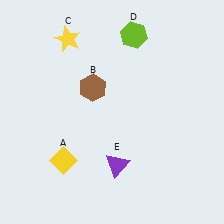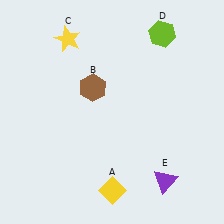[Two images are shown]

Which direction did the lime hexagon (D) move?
The lime hexagon (D) moved right.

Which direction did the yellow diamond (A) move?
The yellow diamond (A) moved right.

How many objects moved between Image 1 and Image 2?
3 objects moved between the two images.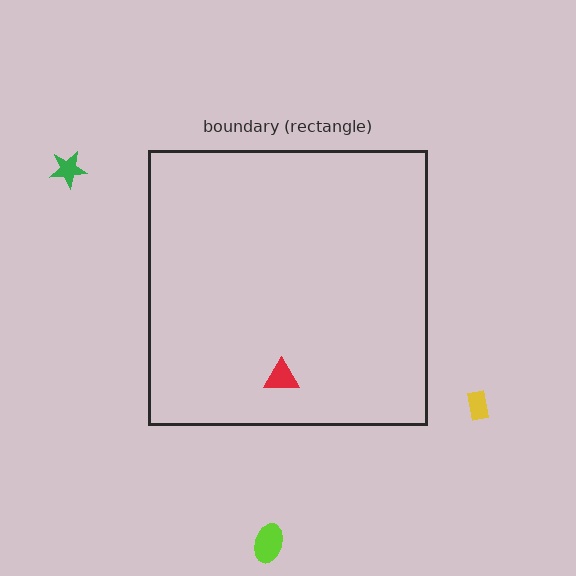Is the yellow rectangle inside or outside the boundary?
Outside.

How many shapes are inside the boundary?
1 inside, 3 outside.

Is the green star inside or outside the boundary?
Outside.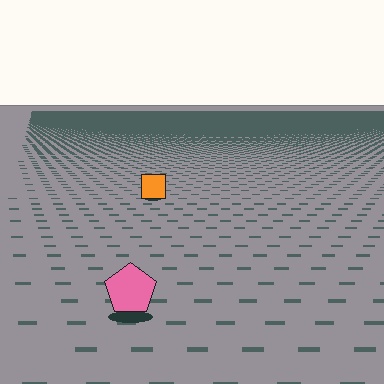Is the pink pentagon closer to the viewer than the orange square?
Yes. The pink pentagon is closer — you can tell from the texture gradient: the ground texture is coarser near it.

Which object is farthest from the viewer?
The orange square is farthest from the viewer. It appears smaller and the ground texture around it is denser.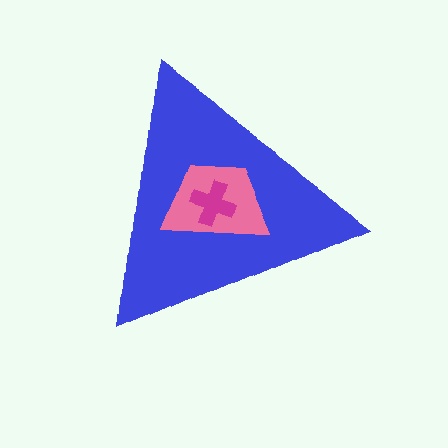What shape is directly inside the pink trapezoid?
The magenta cross.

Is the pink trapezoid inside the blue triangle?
Yes.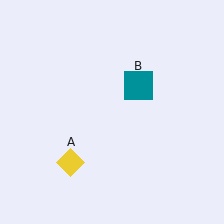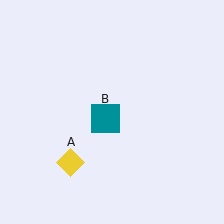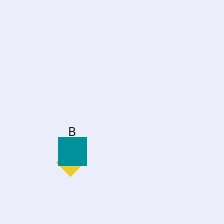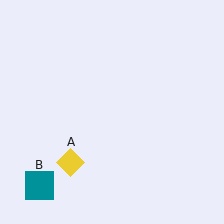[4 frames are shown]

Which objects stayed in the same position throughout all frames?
Yellow diamond (object A) remained stationary.